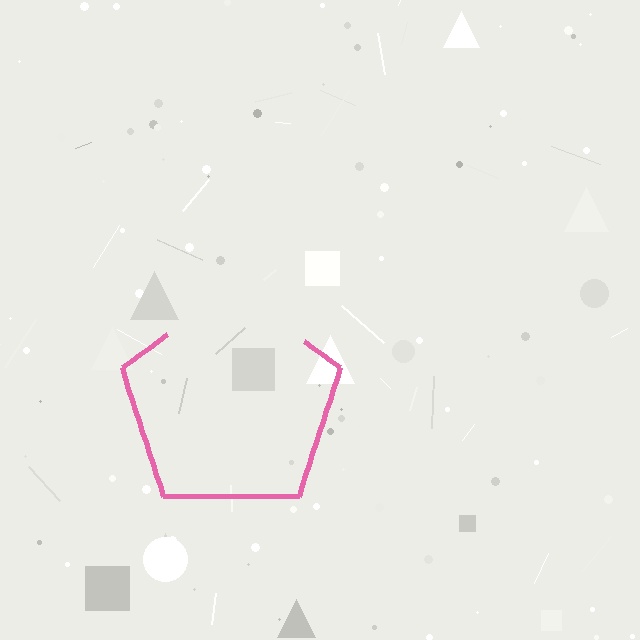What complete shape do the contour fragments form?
The contour fragments form a pentagon.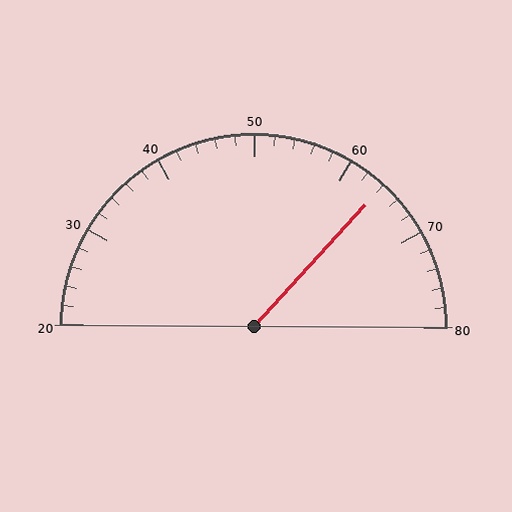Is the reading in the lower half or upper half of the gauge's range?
The reading is in the upper half of the range (20 to 80).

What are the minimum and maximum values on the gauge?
The gauge ranges from 20 to 80.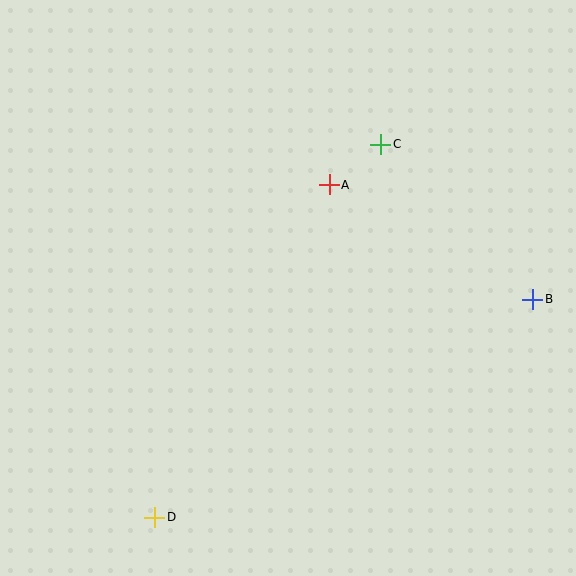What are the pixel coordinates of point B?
Point B is at (533, 299).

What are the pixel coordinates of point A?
Point A is at (329, 185).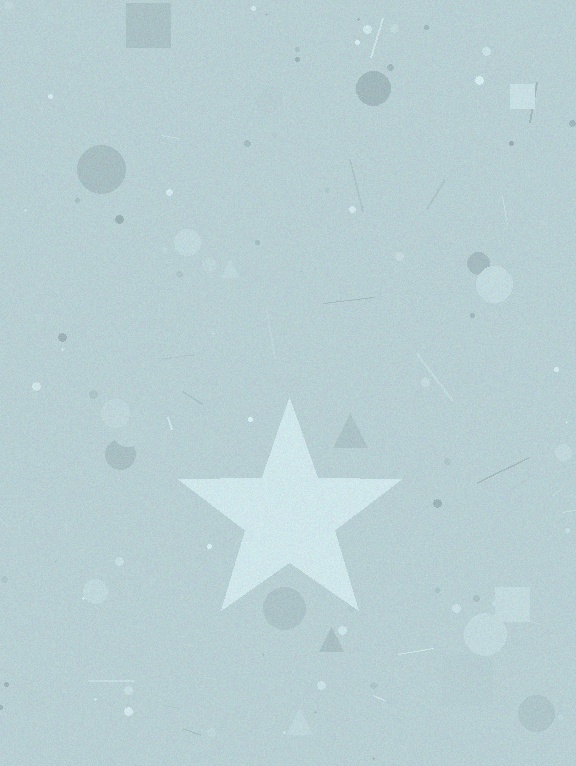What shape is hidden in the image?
A star is hidden in the image.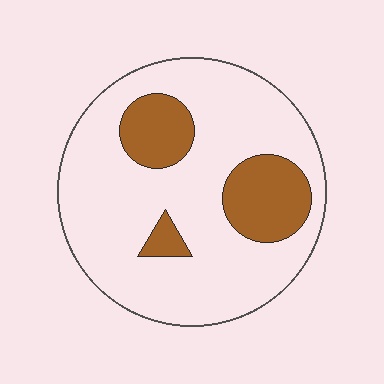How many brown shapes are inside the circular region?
3.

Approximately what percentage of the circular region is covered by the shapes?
Approximately 20%.